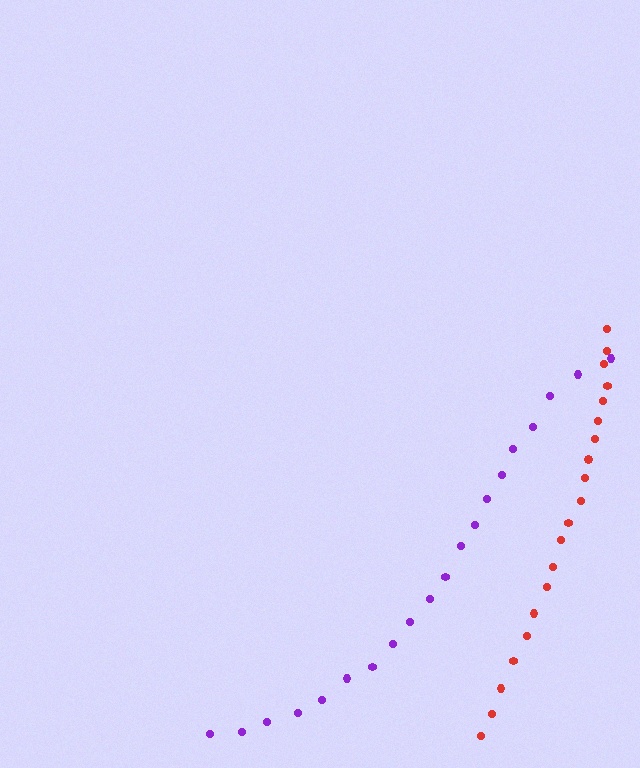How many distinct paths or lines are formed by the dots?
There are 2 distinct paths.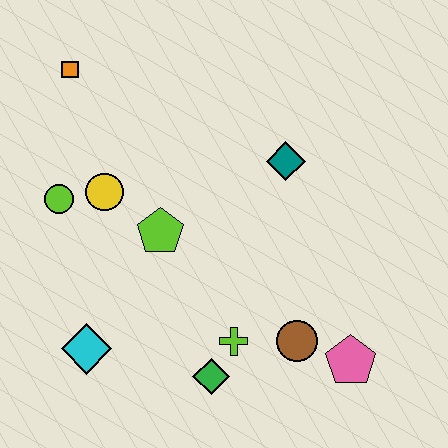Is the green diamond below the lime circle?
Yes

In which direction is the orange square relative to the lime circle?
The orange square is above the lime circle.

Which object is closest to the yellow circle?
The lime circle is closest to the yellow circle.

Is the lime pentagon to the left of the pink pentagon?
Yes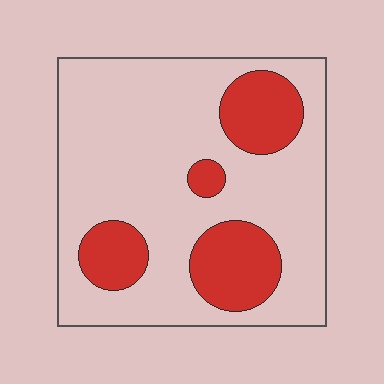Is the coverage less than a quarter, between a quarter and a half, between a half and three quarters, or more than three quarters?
Less than a quarter.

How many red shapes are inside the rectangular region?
4.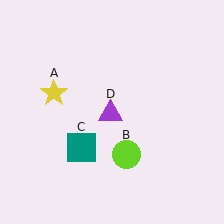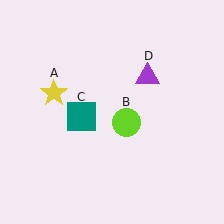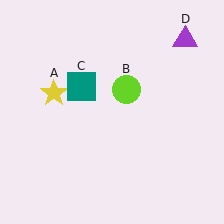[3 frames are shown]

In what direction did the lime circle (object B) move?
The lime circle (object B) moved up.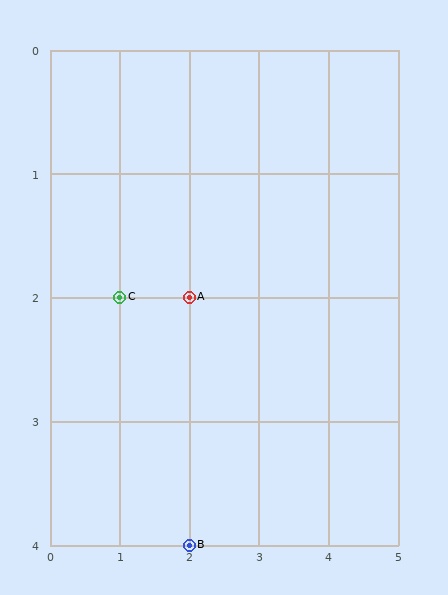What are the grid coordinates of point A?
Point A is at grid coordinates (2, 2).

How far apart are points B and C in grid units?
Points B and C are 1 column and 2 rows apart (about 2.2 grid units diagonally).